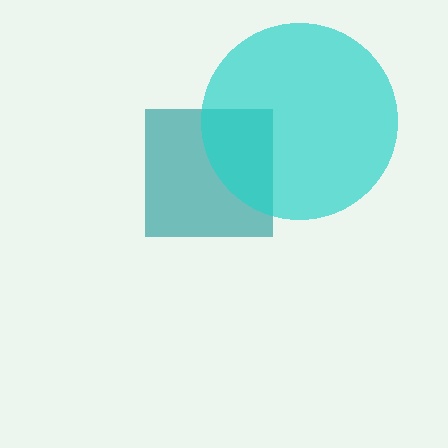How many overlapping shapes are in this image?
There are 2 overlapping shapes in the image.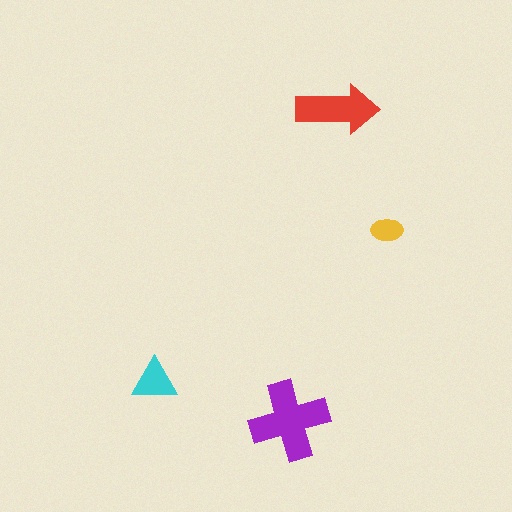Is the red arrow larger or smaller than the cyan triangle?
Larger.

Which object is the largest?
The purple cross.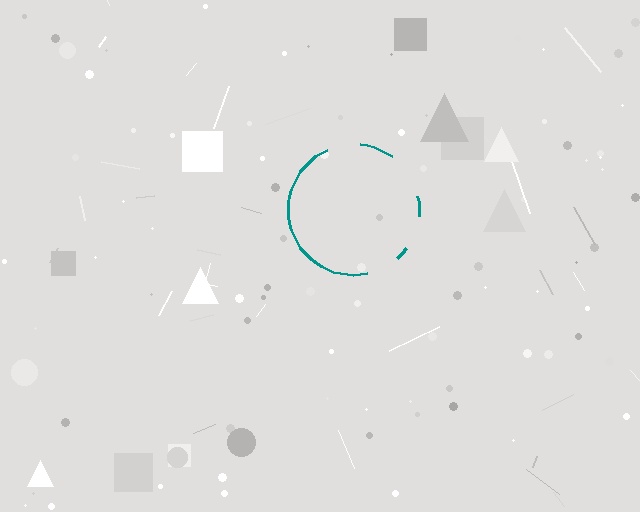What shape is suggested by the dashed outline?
The dashed outline suggests a circle.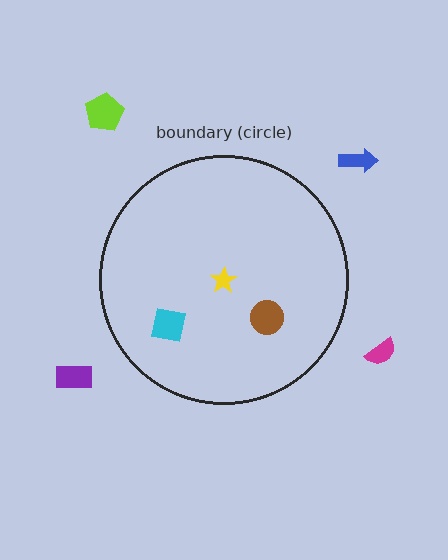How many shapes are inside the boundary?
3 inside, 4 outside.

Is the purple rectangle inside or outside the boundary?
Outside.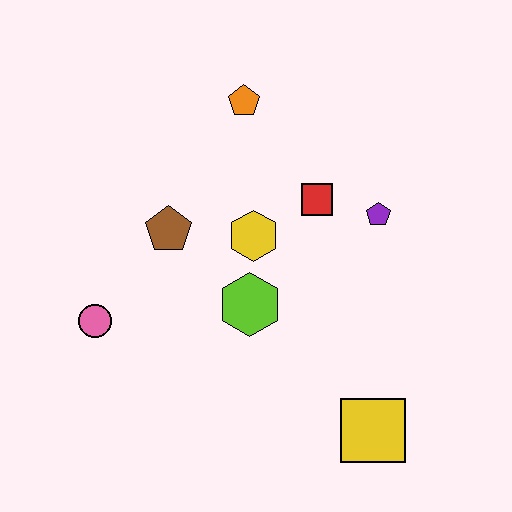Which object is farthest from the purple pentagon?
The pink circle is farthest from the purple pentagon.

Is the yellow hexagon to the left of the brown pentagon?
No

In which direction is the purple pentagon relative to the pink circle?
The purple pentagon is to the right of the pink circle.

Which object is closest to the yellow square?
The lime hexagon is closest to the yellow square.